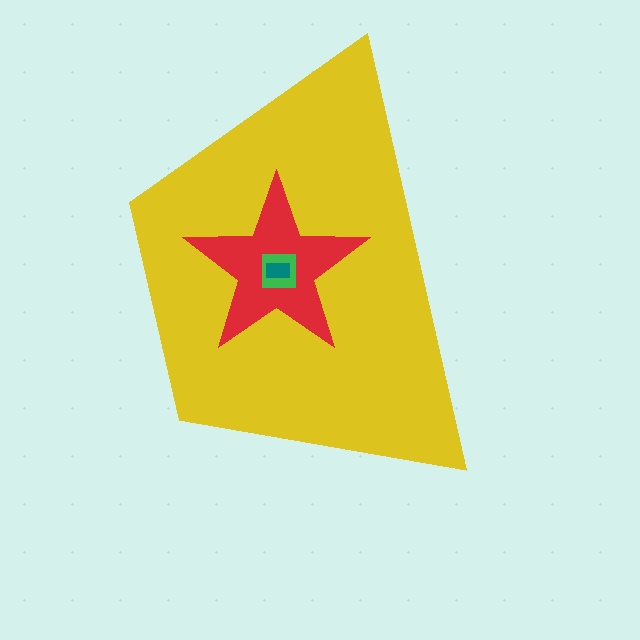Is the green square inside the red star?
Yes.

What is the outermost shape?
The yellow trapezoid.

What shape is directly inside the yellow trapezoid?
The red star.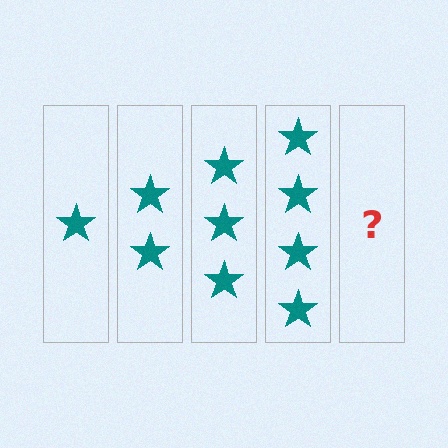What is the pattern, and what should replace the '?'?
The pattern is that each step adds one more star. The '?' should be 5 stars.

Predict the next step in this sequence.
The next step is 5 stars.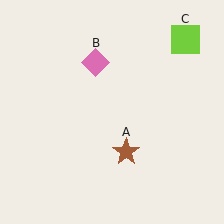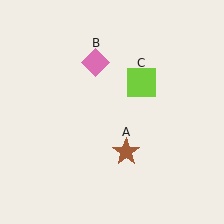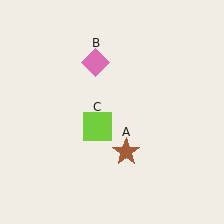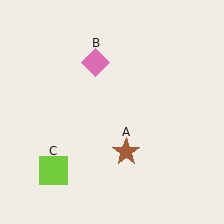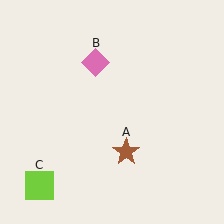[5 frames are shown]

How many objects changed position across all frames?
1 object changed position: lime square (object C).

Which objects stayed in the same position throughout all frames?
Brown star (object A) and pink diamond (object B) remained stationary.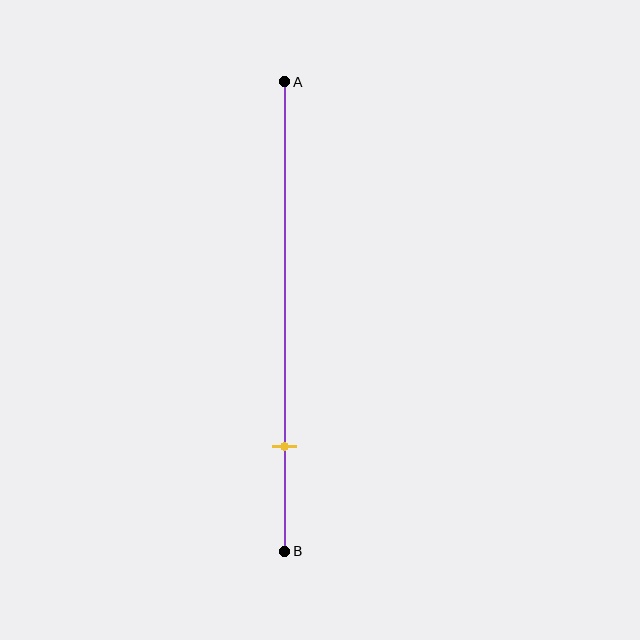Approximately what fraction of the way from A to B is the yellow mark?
The yellow mark is approximately 80% of the way from A to B.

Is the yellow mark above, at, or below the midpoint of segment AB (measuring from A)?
The yellow mark is below the midpoint of segment AB.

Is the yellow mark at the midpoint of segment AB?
No, the mark is at about 80% from A, not at the 50% midpoint.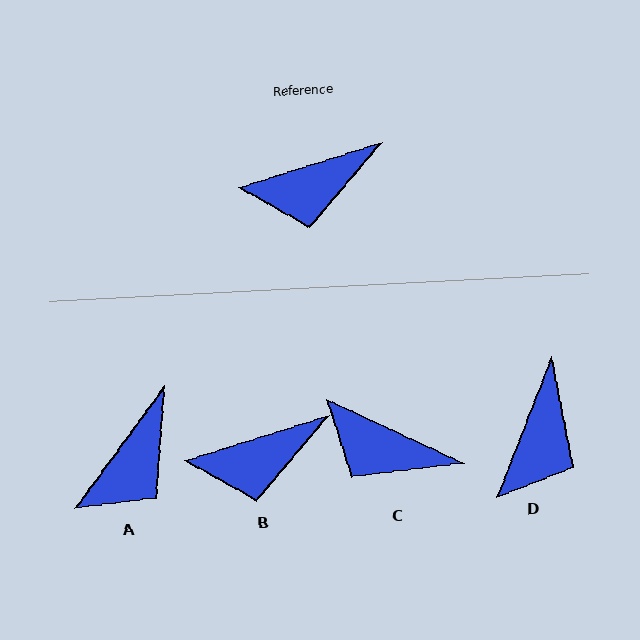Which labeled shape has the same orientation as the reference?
B.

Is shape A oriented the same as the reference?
No, it is off by about 36 degrees.